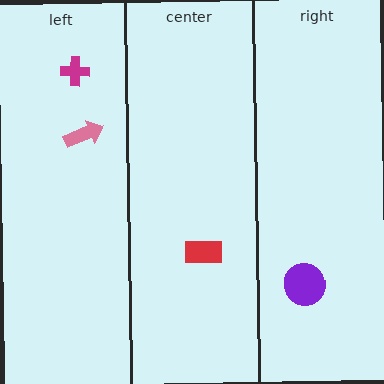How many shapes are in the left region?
2.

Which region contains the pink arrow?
The left region.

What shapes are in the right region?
The purple circle.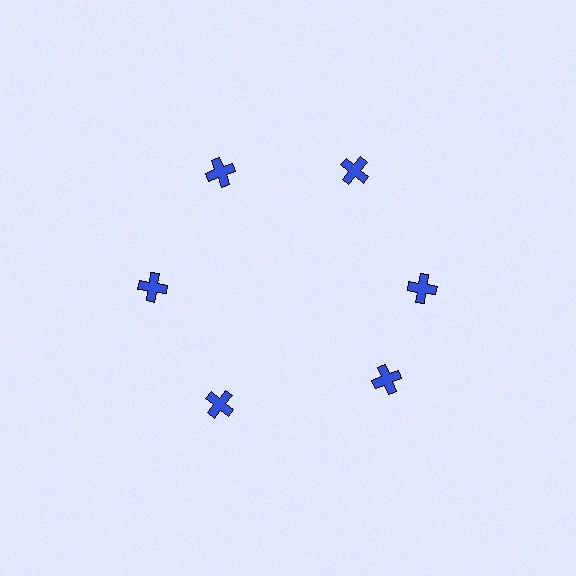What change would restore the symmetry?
The symmetry would be restored by rotating it back into even spacing with its neighbors so that all 6 crosses sit at equal angles and equal distance from the center.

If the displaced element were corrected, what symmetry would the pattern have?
It would have 6-fold rotational symmetry — the pattern would map onto itself every 60 degrees.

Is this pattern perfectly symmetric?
No. The 6 blue crosses are arranged in a ring, but one element near the 5 o'clock position is rotated out of alignment along the ring, breaking the 6-fold rotational symmetry.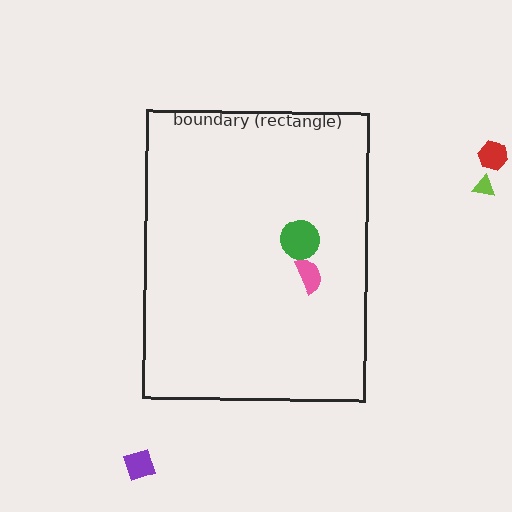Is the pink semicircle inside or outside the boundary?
Inside.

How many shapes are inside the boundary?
2 inside, 3 outside.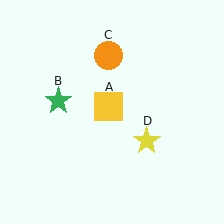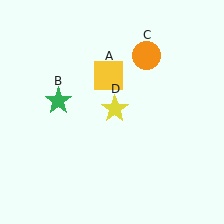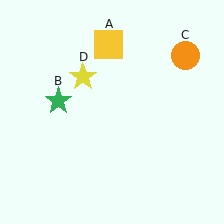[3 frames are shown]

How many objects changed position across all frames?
3 objects changed position: yellow square (object A), orange circle (object C), yellow star (object D).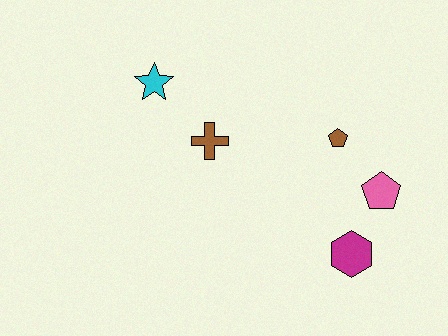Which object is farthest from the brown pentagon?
The cyan star is farthest from the brown pentagon.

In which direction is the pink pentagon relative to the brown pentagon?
The pink pentagon is below the brown pentagon.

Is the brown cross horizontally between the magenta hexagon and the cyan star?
Yes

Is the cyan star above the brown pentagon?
Yes